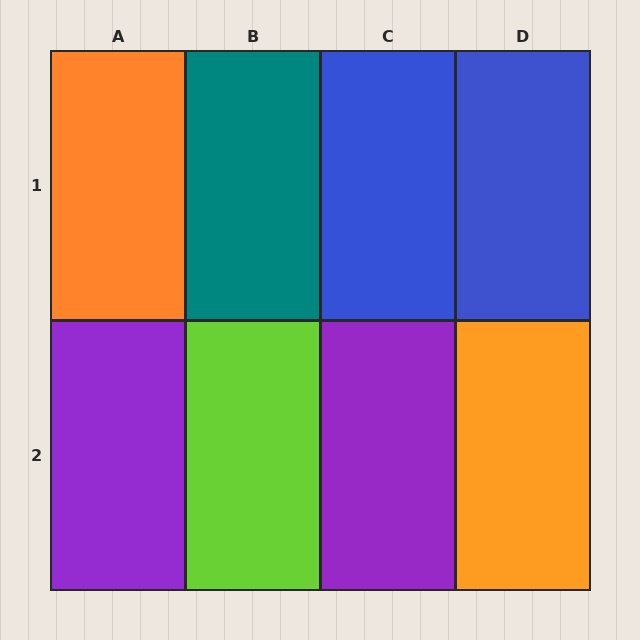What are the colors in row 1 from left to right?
Orange, teal, blue, blue.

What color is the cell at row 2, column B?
Lime.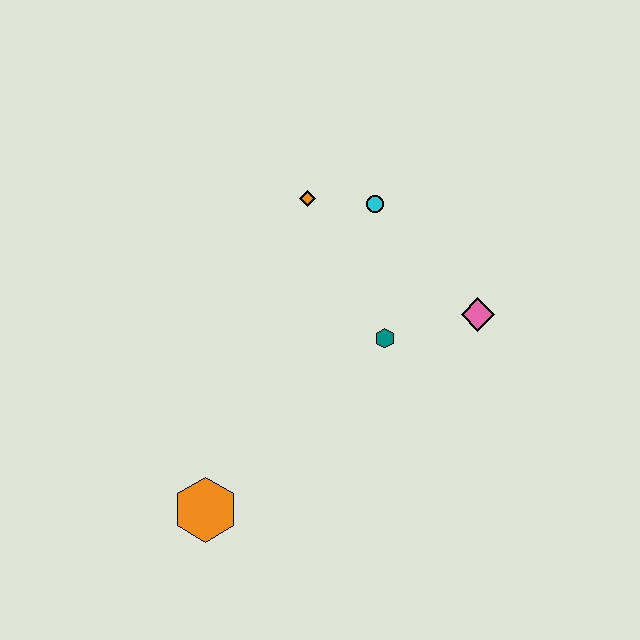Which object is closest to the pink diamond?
The teal hexagon is closest to the pink diamond.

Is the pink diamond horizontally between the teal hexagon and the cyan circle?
No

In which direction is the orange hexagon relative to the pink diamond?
The orange hexagon is to the left of the pink diamond.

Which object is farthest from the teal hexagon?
The orange hexagon is farthest from the teal hexagon.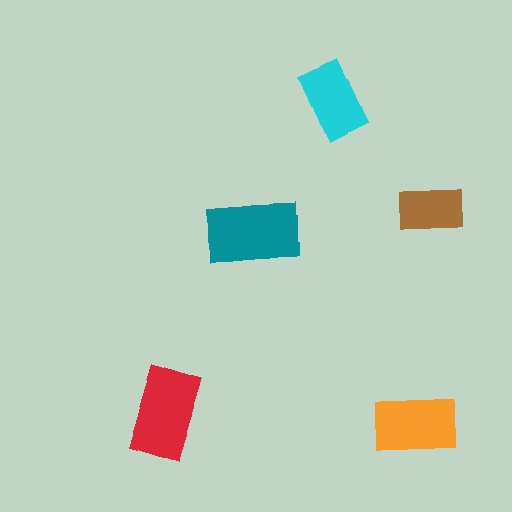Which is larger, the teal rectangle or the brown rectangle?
The teal one.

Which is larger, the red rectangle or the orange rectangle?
The red one.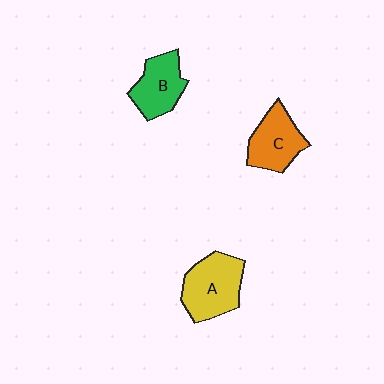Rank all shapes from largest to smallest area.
From largest to smallest: A (yellow), C (orange), B (green).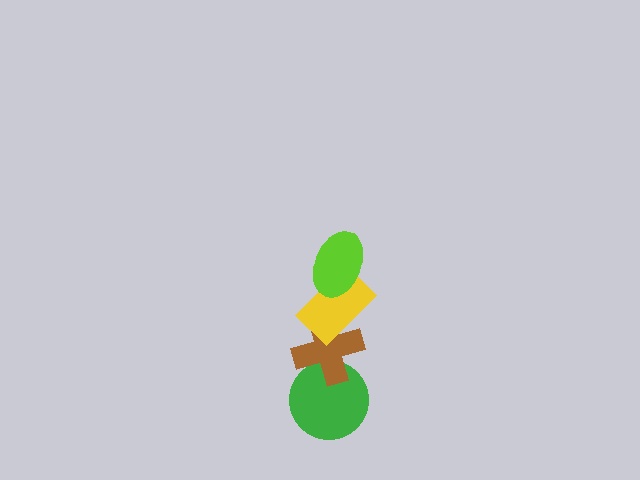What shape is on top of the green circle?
The brown cross is on top of the green circle.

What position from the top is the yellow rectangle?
The yellow rectangle is 2nd from the top.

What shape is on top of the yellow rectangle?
The lime ellipse is on top of the yellow rectangle.